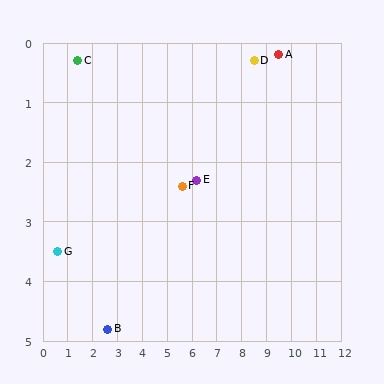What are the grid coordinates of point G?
Point G is at approximately (0.6, 3.5).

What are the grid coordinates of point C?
Point C is at approximately (1.4, 0.3).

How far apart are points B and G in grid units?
Points B and G are about 2.4 grid units apart.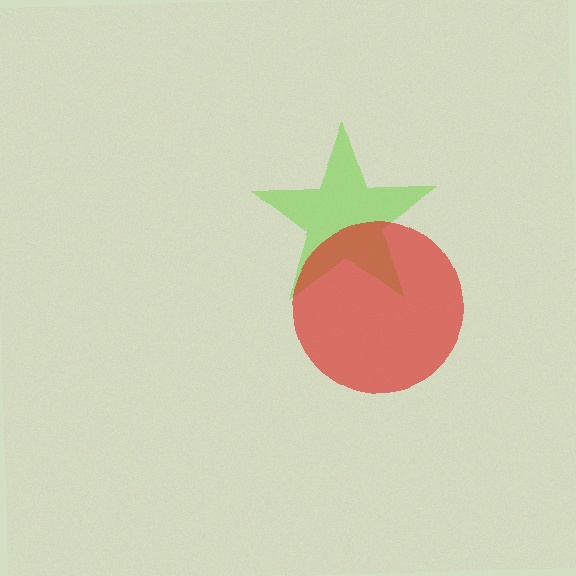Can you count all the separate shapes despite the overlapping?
Yes, there are 2 separate shapes.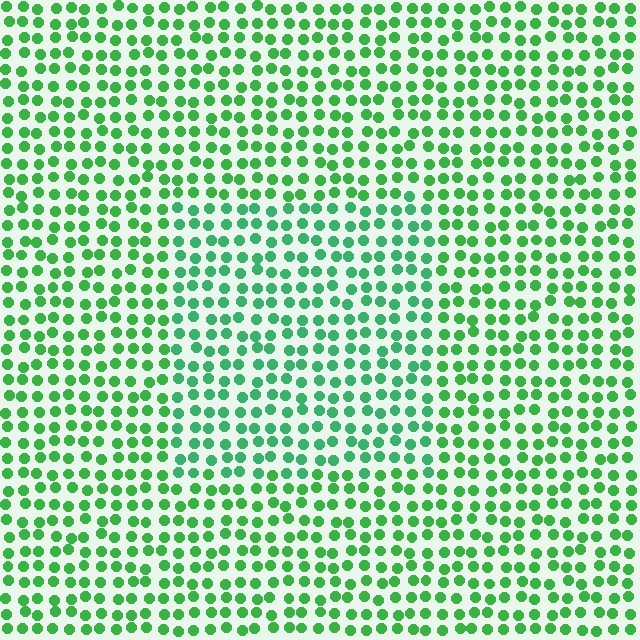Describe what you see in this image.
The image is filled with small green elements in a uniform arrangement. A rectangle-shaped region is visible where the elements are tinted to a slightly different hue, forming a subtle color boundary.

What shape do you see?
I see a rectangle.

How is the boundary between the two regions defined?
The boundary is defined purely by a slight shift in hue (about 20 degrees). Spacing, size, and orientation are identical on both sides.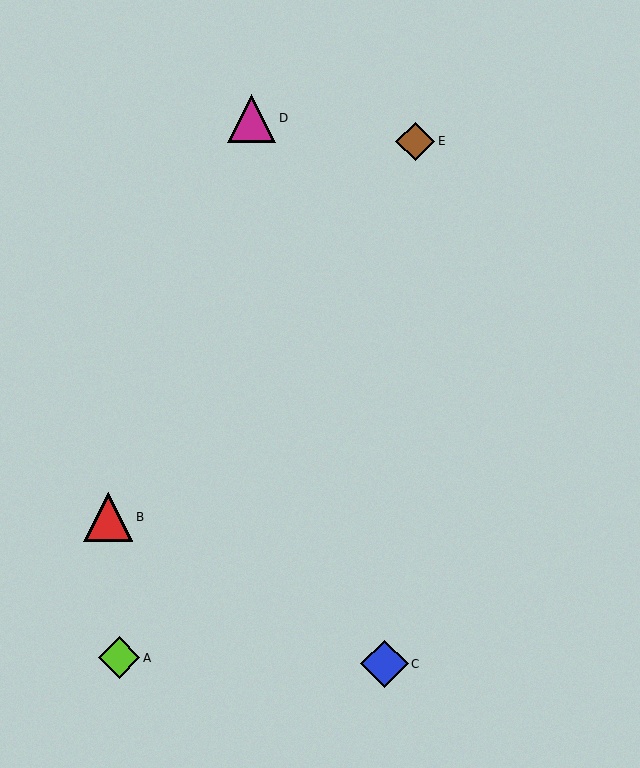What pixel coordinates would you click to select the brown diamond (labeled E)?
Click at (415, 141) to select the brown diamond E.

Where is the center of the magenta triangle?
The center of the magenta triangle is at (252, 118).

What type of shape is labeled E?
Shape E is a brown diamond.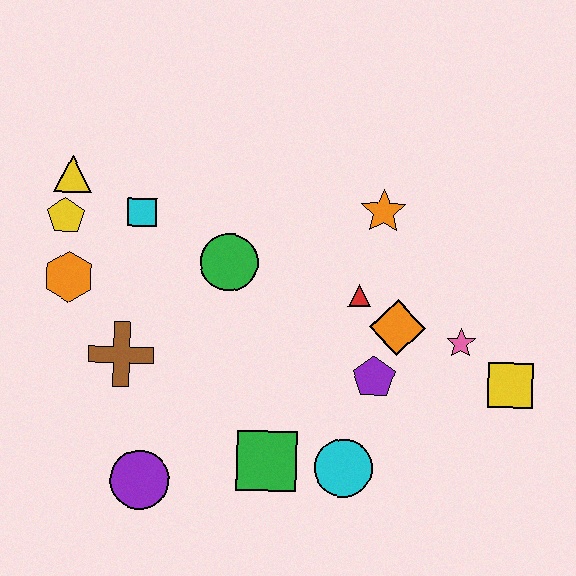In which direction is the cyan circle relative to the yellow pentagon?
The cyan circle is to the right of the yellow pentagon.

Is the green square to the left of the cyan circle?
Yes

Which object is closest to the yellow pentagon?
The yellow triangle is closest to the yellow pentagon.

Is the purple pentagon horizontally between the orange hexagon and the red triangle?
No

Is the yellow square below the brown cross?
Yes